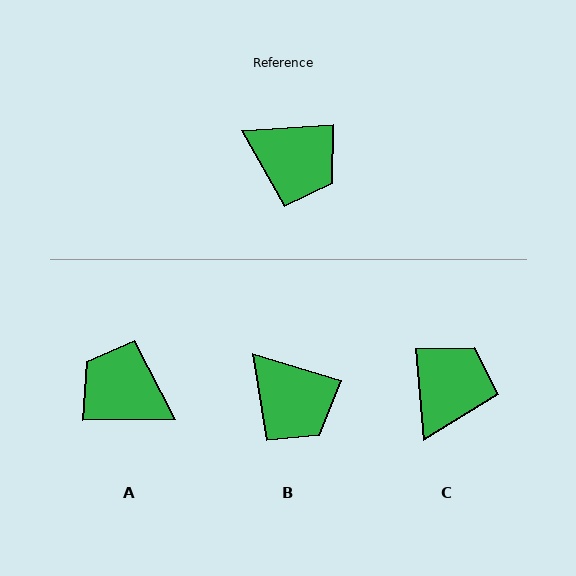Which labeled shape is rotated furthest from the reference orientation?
A, about 177 degrees away.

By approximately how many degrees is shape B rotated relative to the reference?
Approximately 21 degrees clockwise.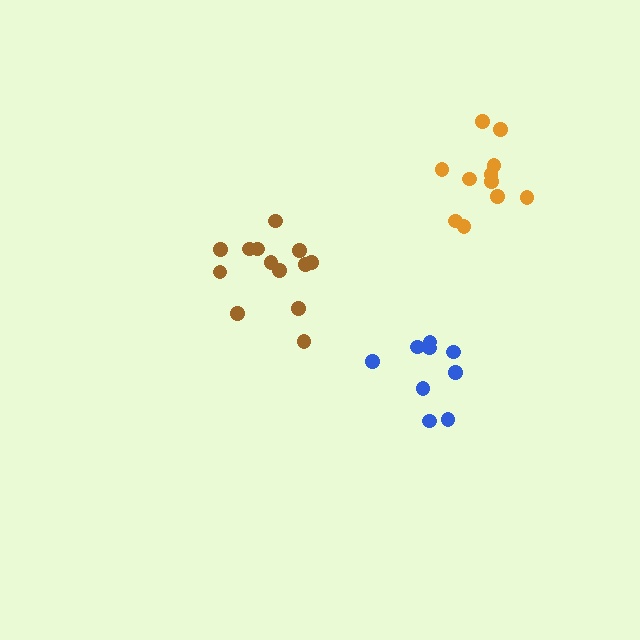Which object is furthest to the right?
The orange cluster is rightmost.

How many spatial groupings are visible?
There are 3 spatial groupings.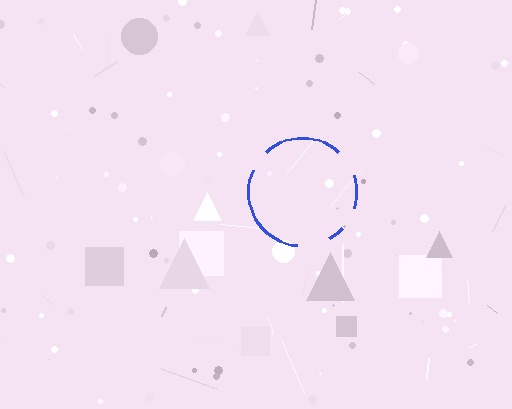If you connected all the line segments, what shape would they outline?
They would outline a circle.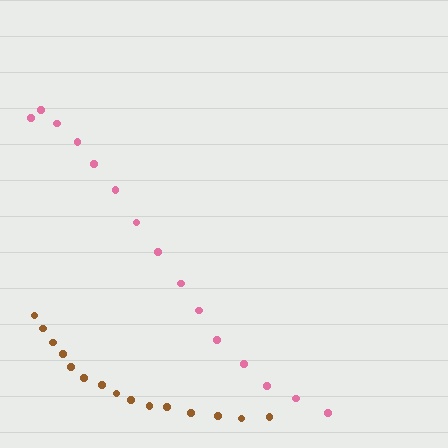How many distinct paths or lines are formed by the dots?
There are 2 distinct paths.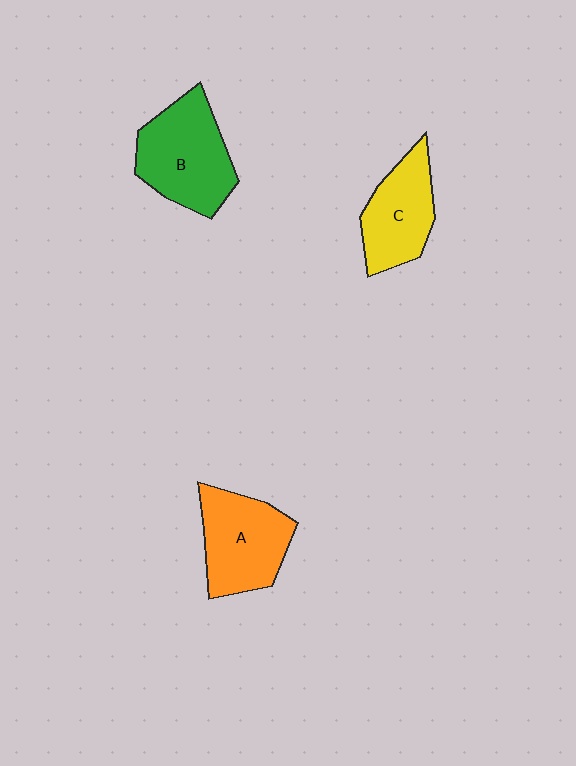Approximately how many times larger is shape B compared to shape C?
Approximately 1.3 times.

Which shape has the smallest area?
Shape C (yellow).